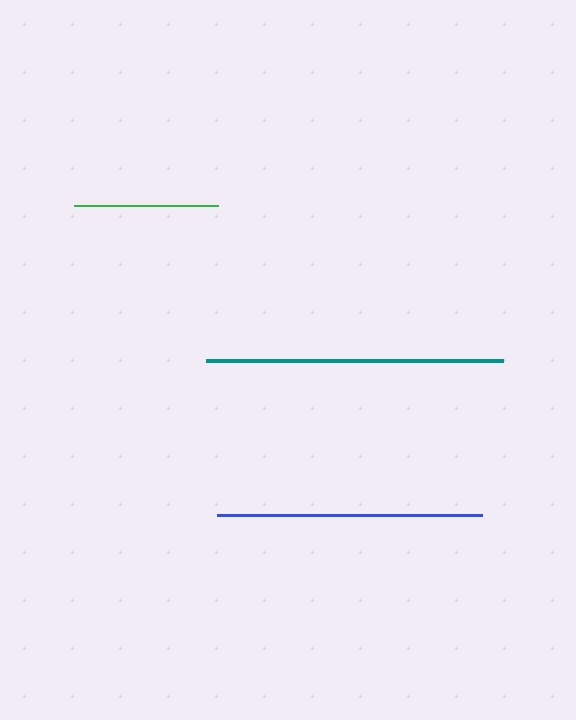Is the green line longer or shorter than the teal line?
The teal line is longer than the green line.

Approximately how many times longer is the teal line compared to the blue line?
The teal line is approximately 1.1 times the length of the blue line.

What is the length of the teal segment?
The teal segment is approximately 297 pixels long.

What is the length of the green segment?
The green segment is approximately 145 pixels long.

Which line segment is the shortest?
The green line is the shortest at approximately 145 pixels.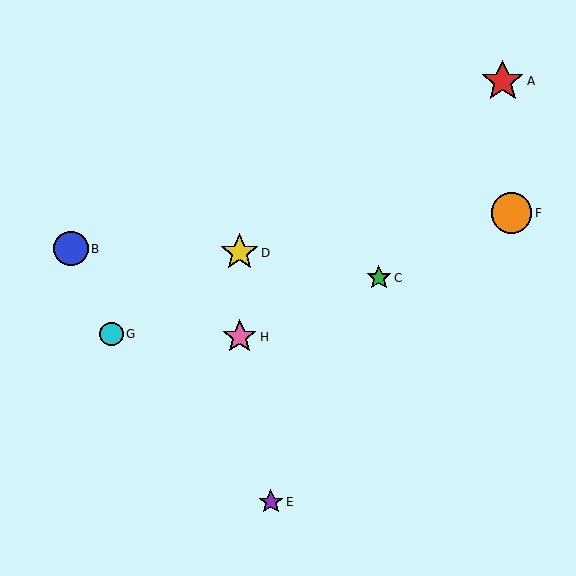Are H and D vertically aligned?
Yes, both are at x≈240.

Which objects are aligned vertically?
Objects D, H are aligned vertically.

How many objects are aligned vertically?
2 objects (D, H) are aligned vertically.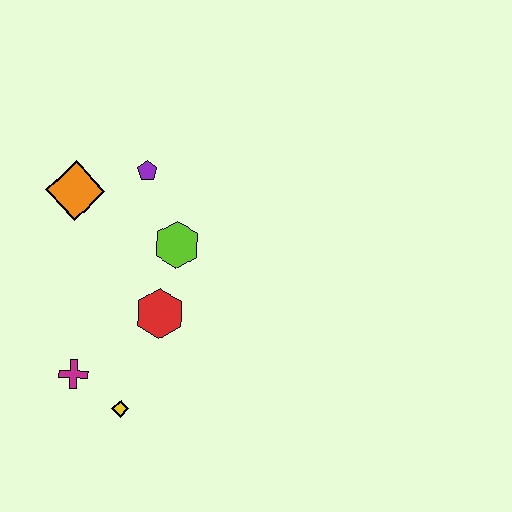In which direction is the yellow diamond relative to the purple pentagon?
The yellow diamond is below the purple pentagon.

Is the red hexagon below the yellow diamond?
No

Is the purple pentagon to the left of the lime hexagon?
Yes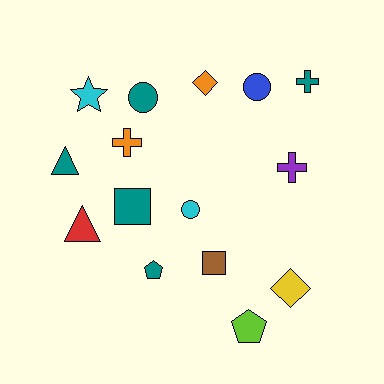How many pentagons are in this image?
There are 2 pentagons.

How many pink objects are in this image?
There are no pink objects.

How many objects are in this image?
There are 15 objects.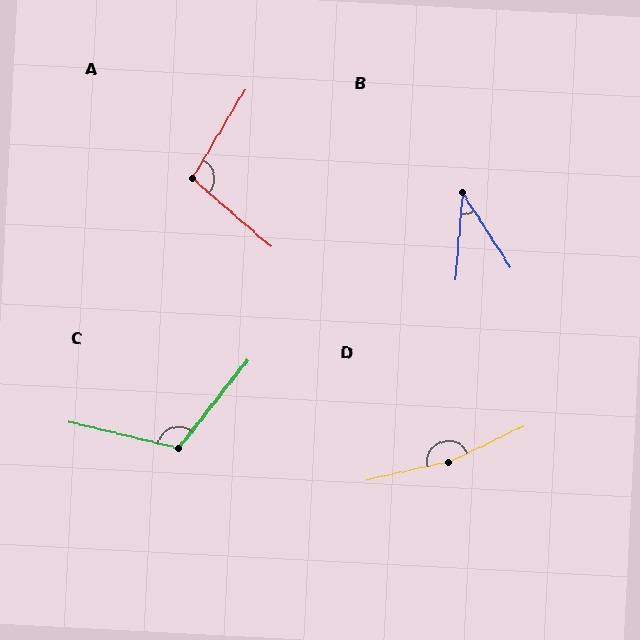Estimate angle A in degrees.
Approximately 100 degrees.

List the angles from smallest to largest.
B (37°), A (100°), C (115°), D (167°).